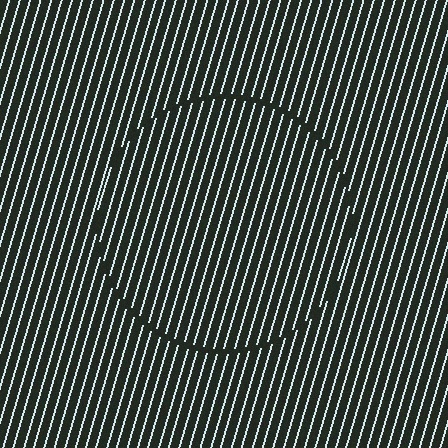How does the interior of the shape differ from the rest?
The interior of the shape contains the same grating, shifted by half a period — the contour is defined by the phase discontinuity where line-ends from the inner and outer gratings abut.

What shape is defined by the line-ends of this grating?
An illusory circle. The interior of the shape contains the same grating, shifted by half a period — the contour is defined by the phase discontinuity where line-ends from the inner and outer gratings abut.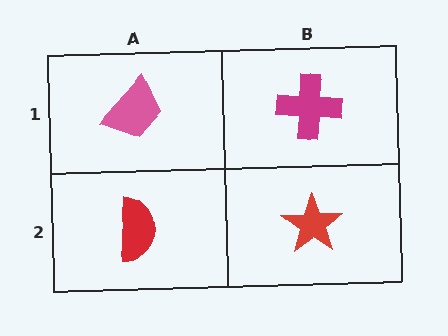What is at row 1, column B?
A magenta cross.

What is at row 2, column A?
A red semicircle.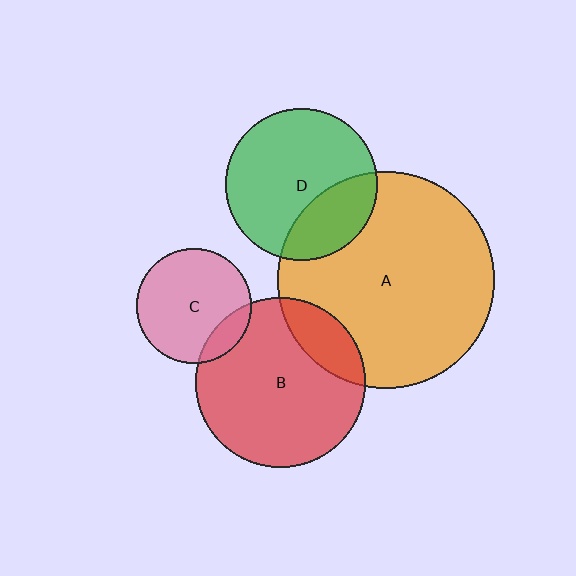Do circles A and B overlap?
Yes.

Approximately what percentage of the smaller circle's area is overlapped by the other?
Approximately 15%.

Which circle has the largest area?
Circle A (orange).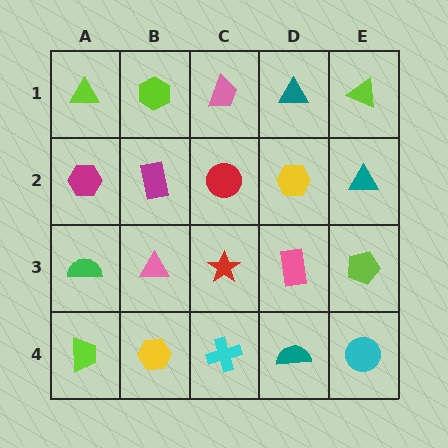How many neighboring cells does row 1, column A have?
2.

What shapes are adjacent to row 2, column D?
A teal triangle (row 1, column D), a pink rectangle (row 3, column D), a red circle (row 2, column C), a teal triangle (row 2, column E).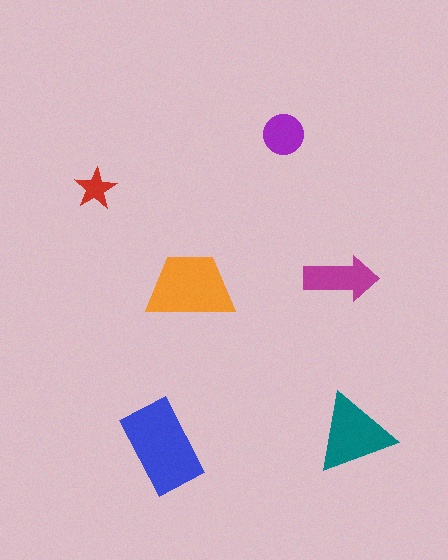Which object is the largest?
The blue rectangle.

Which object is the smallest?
The red star.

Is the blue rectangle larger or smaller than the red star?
Larger.